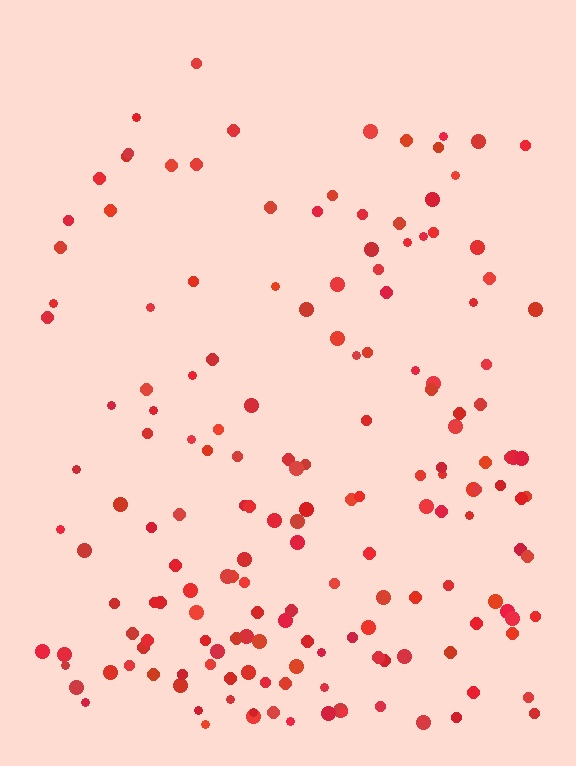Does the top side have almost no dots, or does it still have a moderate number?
Still a moderate number, just noticeably fewer than the bottom.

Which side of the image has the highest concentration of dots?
The bottom.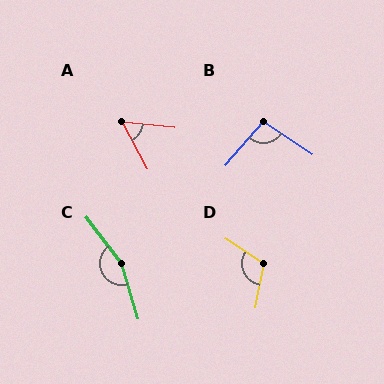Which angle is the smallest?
A, at approximately 56 degrees.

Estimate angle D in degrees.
Approximately 113 degrees.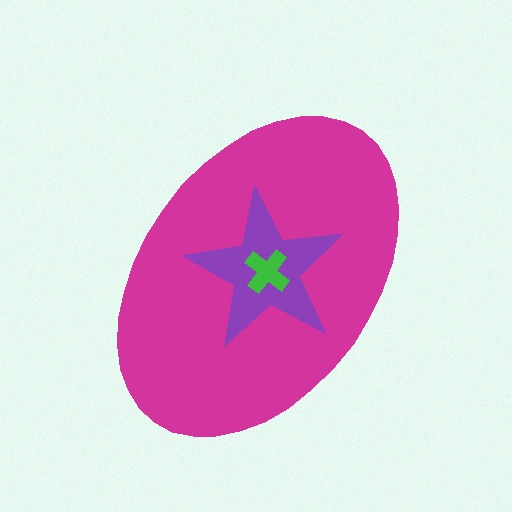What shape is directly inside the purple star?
The green cross.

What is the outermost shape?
The magenta ellipse.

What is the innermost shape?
The green cross.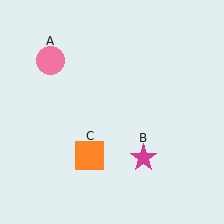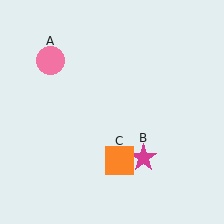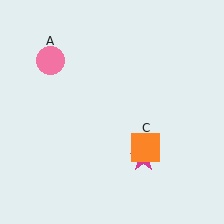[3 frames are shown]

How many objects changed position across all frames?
1 object changed position: orange square (object C).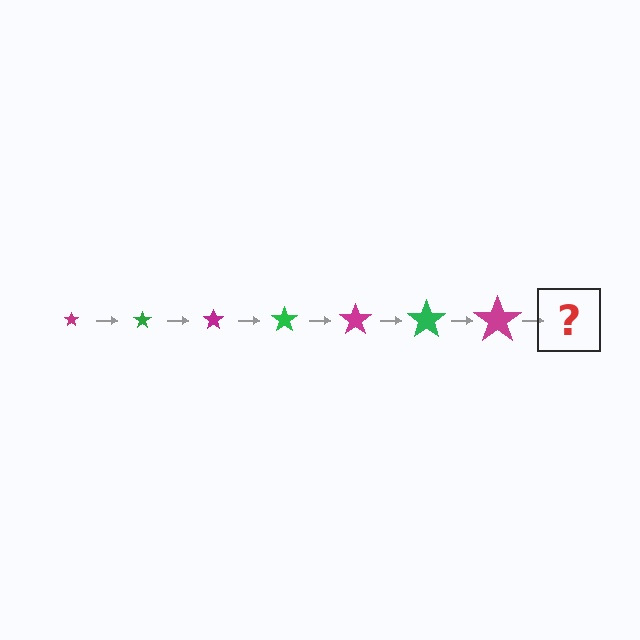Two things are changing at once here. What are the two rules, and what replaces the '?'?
The two rules are that the star grows larger each step and the color cycles through magenta and green. The '?' should be a green star, larger than the previous one.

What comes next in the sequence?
The next element should be a green star, larger than the previous one.